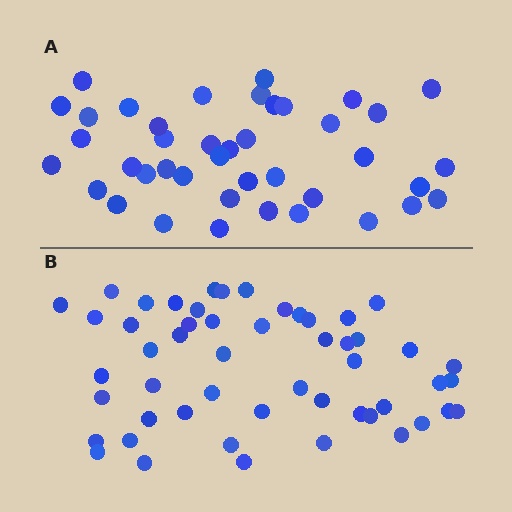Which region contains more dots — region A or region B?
Region B (the bottom region) has more dots.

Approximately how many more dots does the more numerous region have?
Region B has roughly 12 or so more dots than region A.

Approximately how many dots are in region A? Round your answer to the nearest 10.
About 40 dots. (The exact count is 41, which rounds to 40.)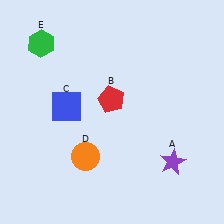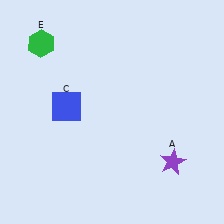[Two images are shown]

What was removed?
The red pentagon (B), the orange circle (D) were removed in Image 2.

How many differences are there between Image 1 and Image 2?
There are 2 differences between the two images.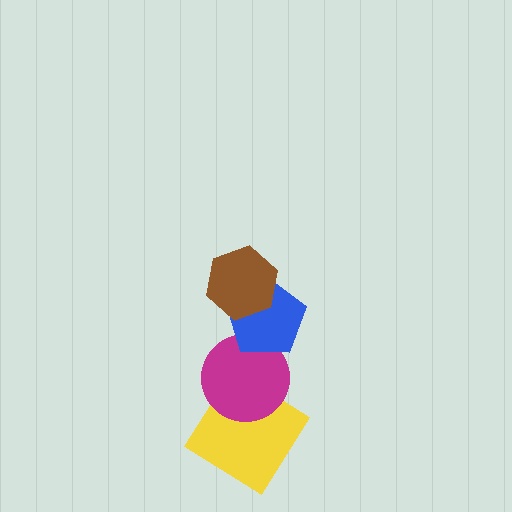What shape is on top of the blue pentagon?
The brown hexagon is on top of the blue pentagon.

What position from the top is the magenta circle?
The magenta circle is 3rd from the top.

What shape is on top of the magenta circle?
The blue pentagon is on top of the magenta circle.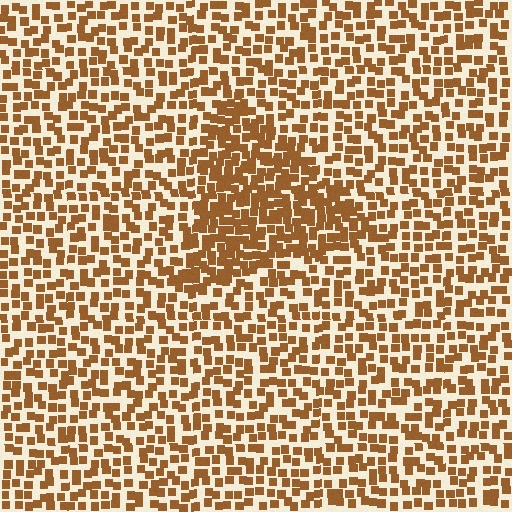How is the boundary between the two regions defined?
The boundary is defined by a change in element density (approximately 1.8x ratio). All elements are the same color, size, and shape.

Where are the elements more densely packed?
The elements are more densely packed inside the triangle boundary.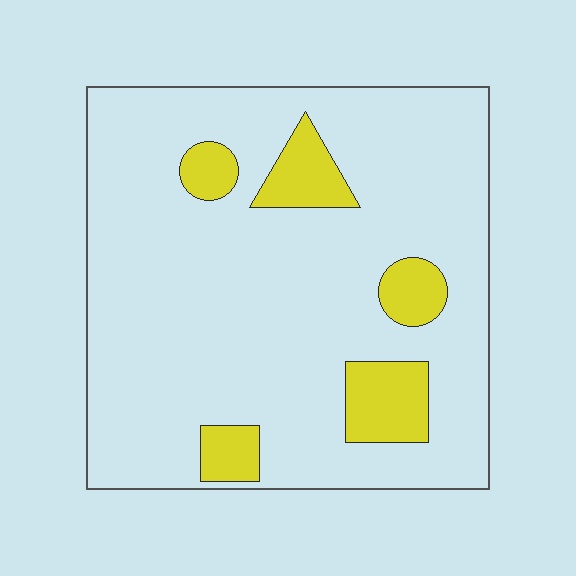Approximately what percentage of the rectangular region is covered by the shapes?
Approximately 15%.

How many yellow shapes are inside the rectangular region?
5.